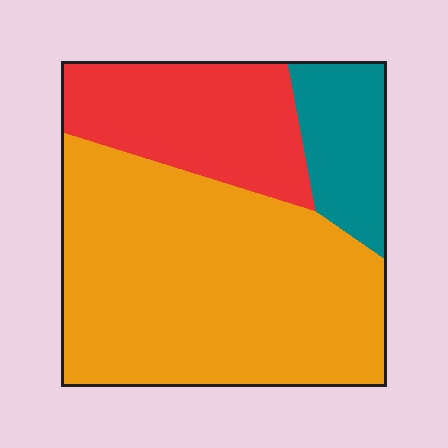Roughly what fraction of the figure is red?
Red takes up about one quarter (1/4) of the figure.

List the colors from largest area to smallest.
From largest to smallest: orange, red, teal.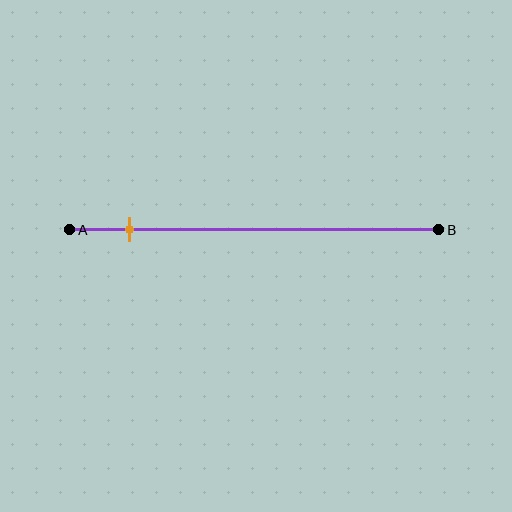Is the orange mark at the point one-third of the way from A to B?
No, the mark is at about 15% from A, not at the 33% one-third point.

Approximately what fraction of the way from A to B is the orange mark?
The orange mark is approximately 15% of the way from A to B.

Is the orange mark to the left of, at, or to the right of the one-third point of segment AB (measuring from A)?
The orange mark is to the left of the one-third point of segment AB.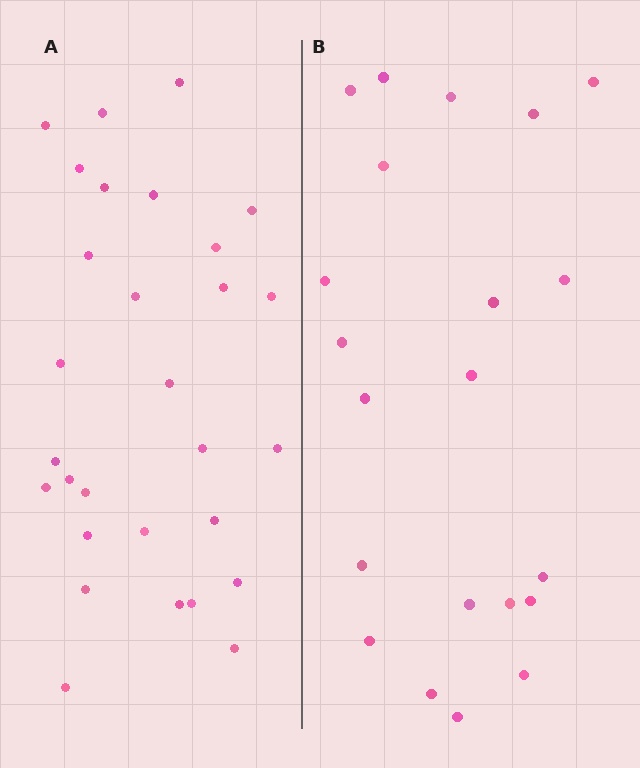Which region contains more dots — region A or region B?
Region A (the left region) has more dots.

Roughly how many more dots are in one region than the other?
Region A has roughly 8 or so more dots than region B.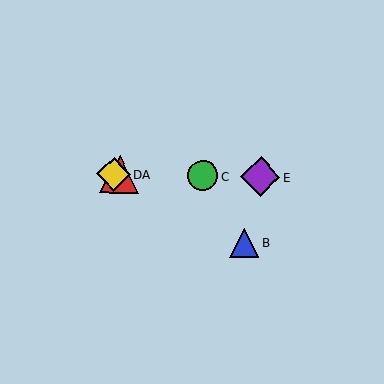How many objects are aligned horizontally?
4 objects (A, C, D, E) are aligned horizontally.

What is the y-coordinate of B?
Object B is at y≈243.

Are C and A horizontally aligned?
Yes, both are at y≈176.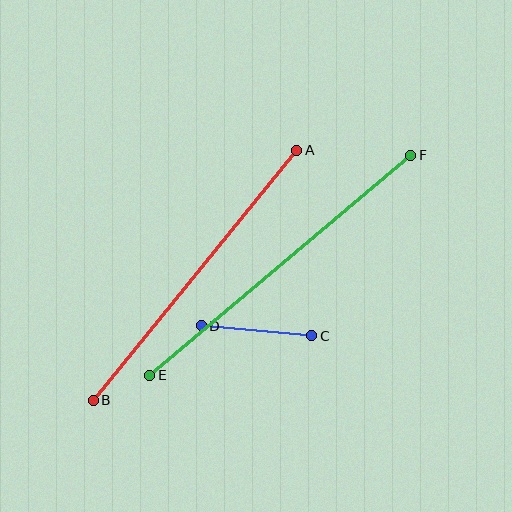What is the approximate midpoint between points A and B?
The midpoint is at approximately (195, 275) pixels.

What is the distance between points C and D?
The distance is approximately 111 pixels.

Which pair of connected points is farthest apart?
Points E and F are farthest apart.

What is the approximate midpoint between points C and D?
The midpoint is at approximately (257, 331) pixels.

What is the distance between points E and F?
The distance is approximately 342 pixels.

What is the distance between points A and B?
The distance is approximately 322 pixels.